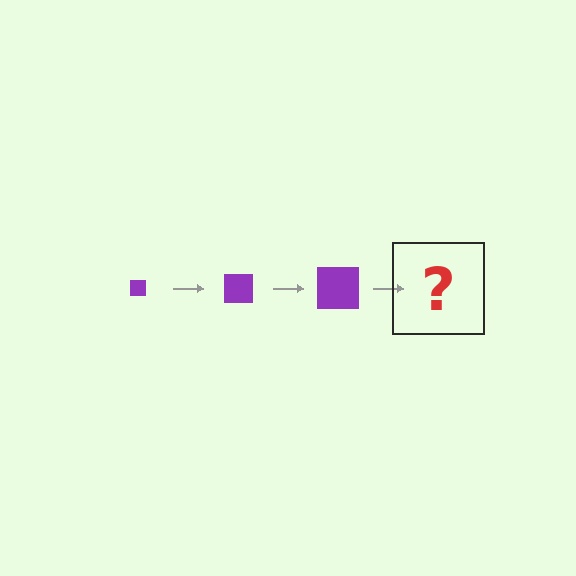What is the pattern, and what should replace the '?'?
The pattern is that the square gets progressively larger each step. The '?' should be a purple square, larger than the previous one.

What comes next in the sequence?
The next element should be a purple square, larger than the previous one.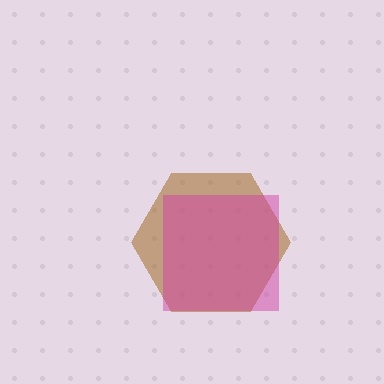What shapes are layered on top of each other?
The layered shapes are: a brown hexagon, a magenta square.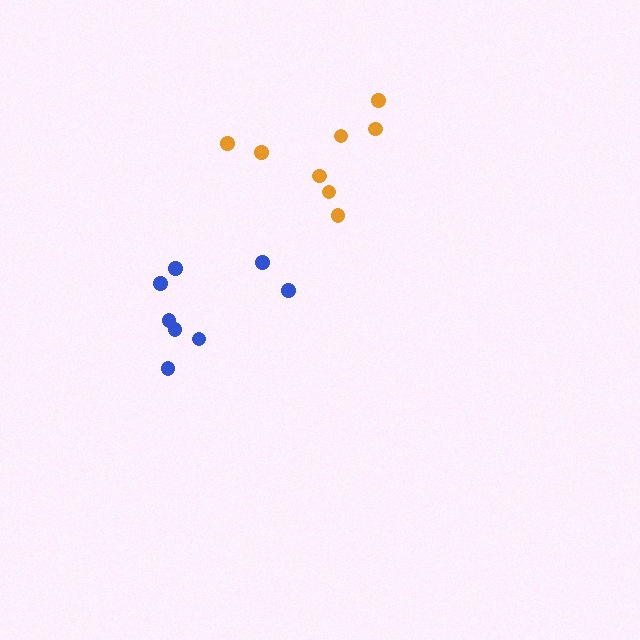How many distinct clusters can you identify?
There are 2 distinct clusters.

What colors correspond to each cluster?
The clusters are colored: blue, orange.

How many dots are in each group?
Group 1: 8 dots, Group 2: 8 dots (16 total).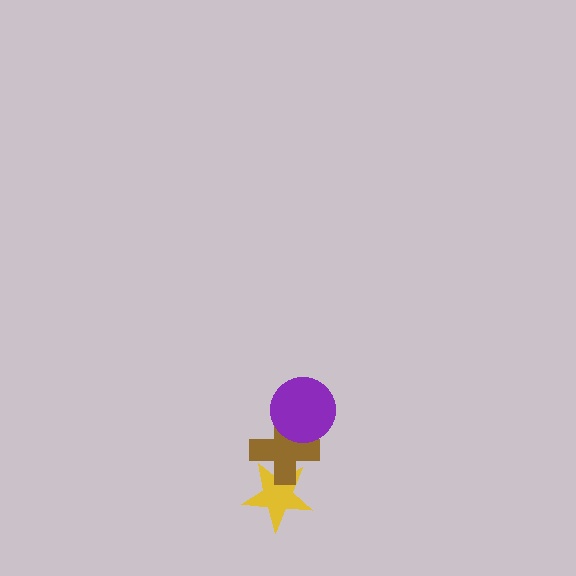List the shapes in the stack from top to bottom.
From top to bottom: the purple circle, the brown cross, the yellow star.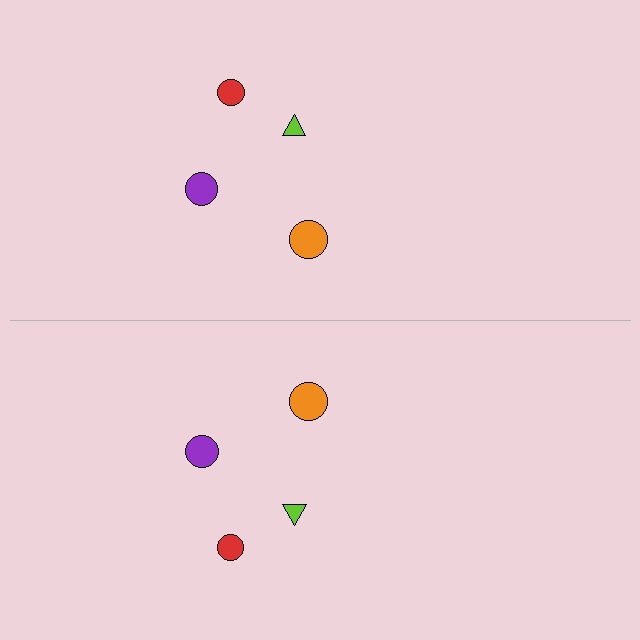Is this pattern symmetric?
Yes, this pattern has bilateral (reflection) symmetry.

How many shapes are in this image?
There are 8 shapes in this image.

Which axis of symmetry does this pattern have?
The pattern has a horizontal axis of symmetry running through the center of the image.